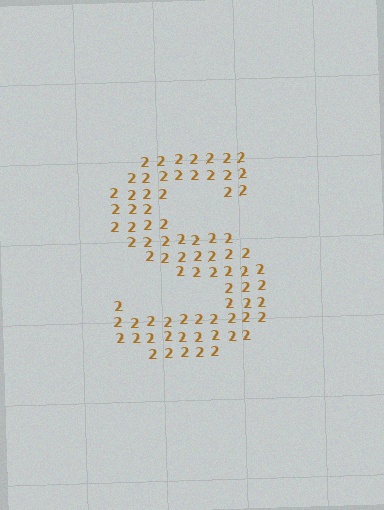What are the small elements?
The small elements are digit 2's.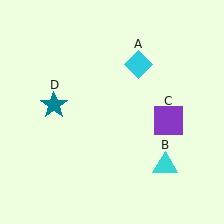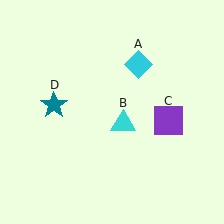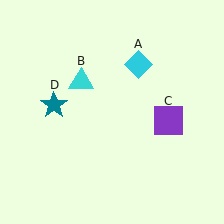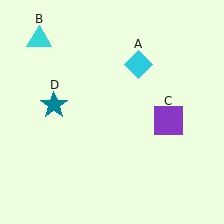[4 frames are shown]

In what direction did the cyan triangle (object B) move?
The cyan triangle (object B) moved up and to the left.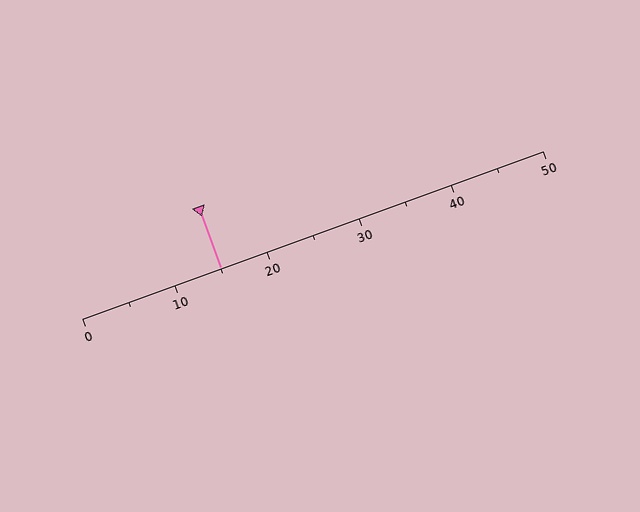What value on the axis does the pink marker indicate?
The marker indicates approximately 15.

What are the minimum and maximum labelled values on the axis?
The axis runs from 0 to 50.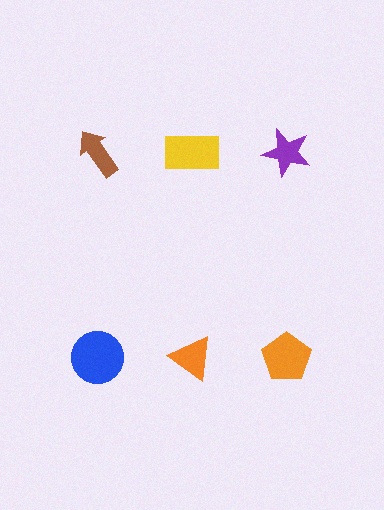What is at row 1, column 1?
A brown arrow.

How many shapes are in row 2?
3 shapes.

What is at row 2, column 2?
An orange triangle.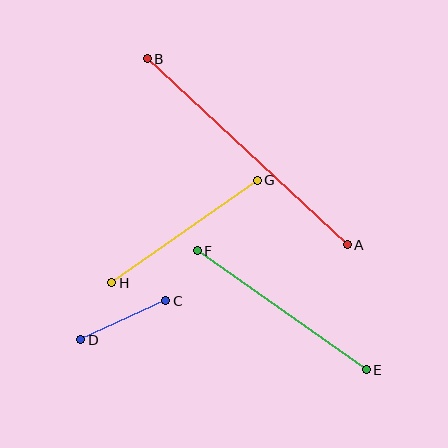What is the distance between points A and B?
The distance is approximately 273 pixels.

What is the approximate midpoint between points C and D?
The midpoint is at approximately (123, 320) pixels.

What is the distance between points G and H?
The distance is approximately 178 pixels.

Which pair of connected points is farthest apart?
Points A and B are farthest apart.